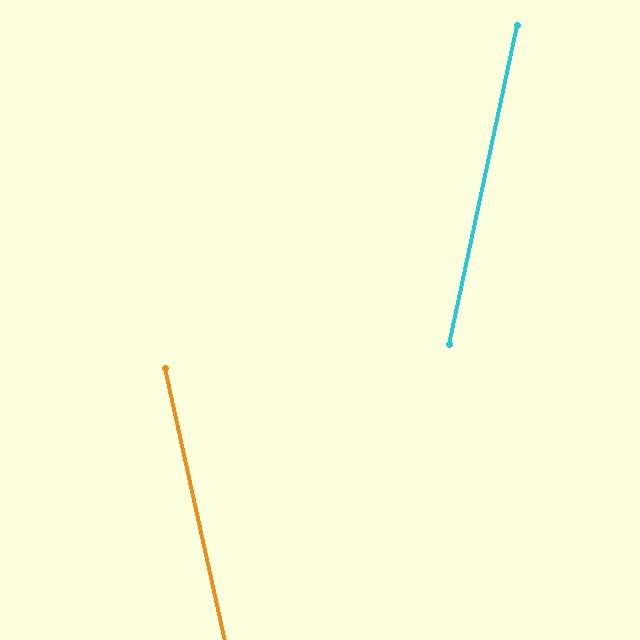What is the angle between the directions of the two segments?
Approximately 25 degrees.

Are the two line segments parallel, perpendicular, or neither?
Neither parallel nor perpendicular — they differ by about 25°.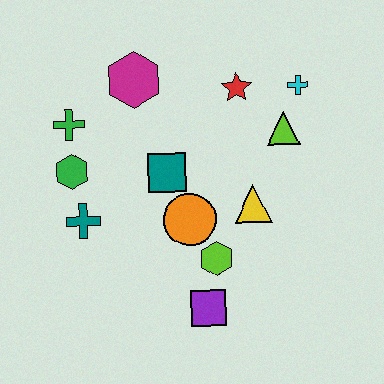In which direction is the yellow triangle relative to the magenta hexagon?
The yellow triangle is below the magenta hexagon.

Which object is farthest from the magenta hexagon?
The purple square is farthest from the magenta hexagon.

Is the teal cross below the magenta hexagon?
Yes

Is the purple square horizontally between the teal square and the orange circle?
No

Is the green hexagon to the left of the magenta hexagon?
Yes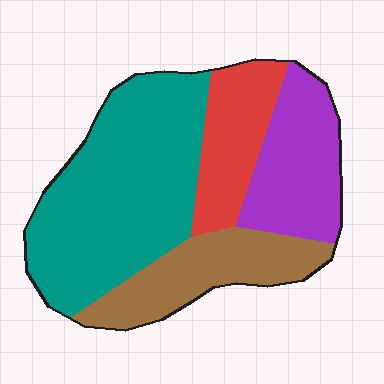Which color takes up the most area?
Teal, at roughly 45%.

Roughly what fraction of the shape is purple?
Purple takes up less than a quarter of the shape.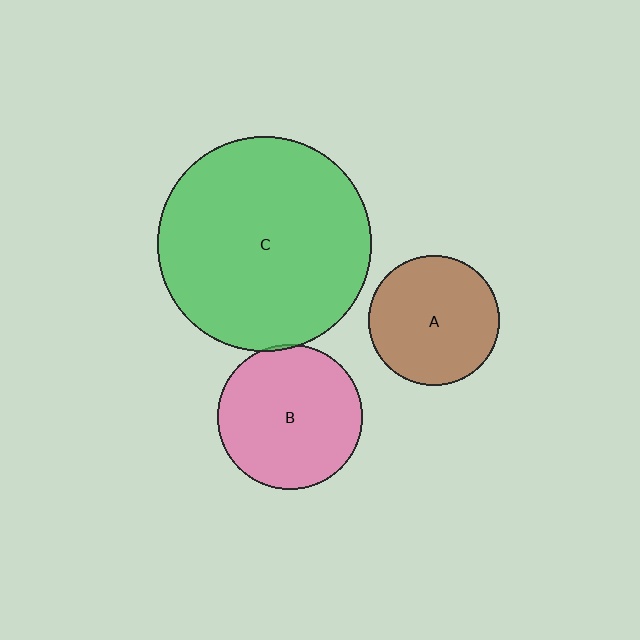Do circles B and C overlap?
Yes.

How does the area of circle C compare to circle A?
Approximately 2.7 times.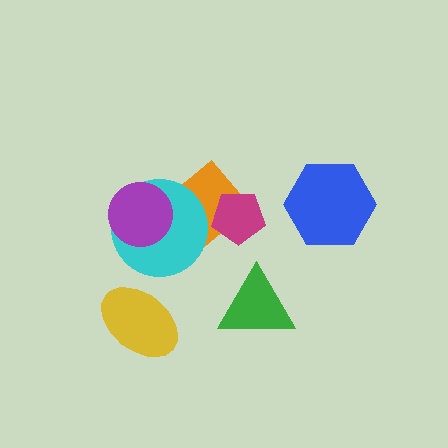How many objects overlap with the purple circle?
1 object overlaps with the purple circle.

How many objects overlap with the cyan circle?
2 objects overlap with the cyan circle.